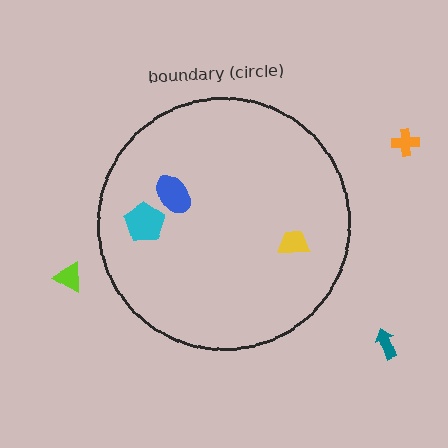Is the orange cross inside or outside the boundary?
Outside.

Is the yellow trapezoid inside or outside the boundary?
Inside.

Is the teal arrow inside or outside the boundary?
Outside.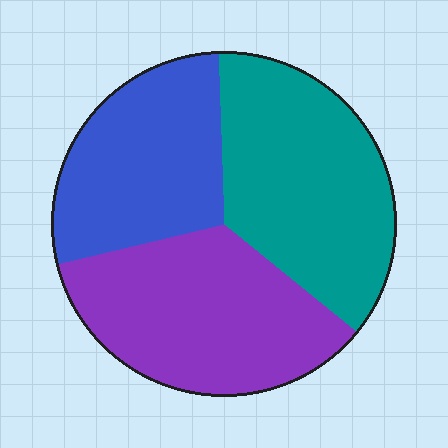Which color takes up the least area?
Blue, at roughly 30%.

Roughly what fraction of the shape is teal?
Teal covers about 35% of the shape.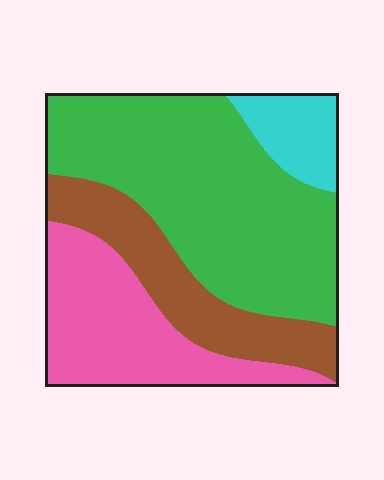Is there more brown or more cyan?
Brown.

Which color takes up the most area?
Green, at roughly 45%.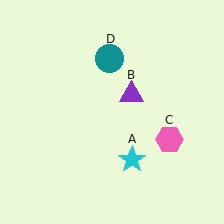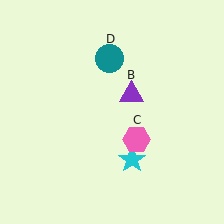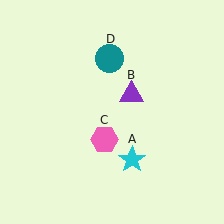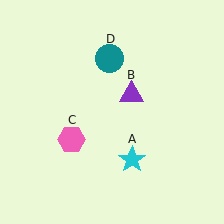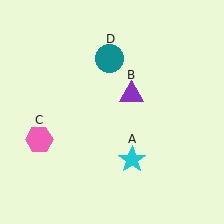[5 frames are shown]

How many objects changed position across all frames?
1 object changed position: pink hexagon (object C).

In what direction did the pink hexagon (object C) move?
The pink hexagon (object C) moved left.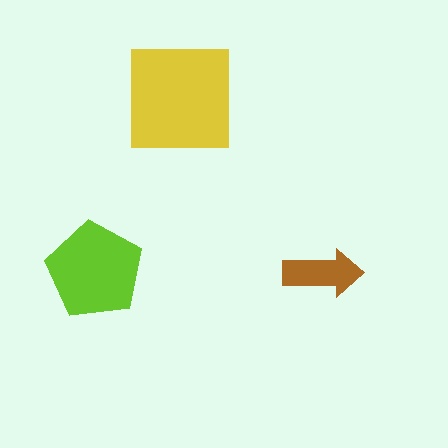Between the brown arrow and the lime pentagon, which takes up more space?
The lime pentagon.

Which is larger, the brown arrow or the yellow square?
The yellow square.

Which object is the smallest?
The brown arrow.